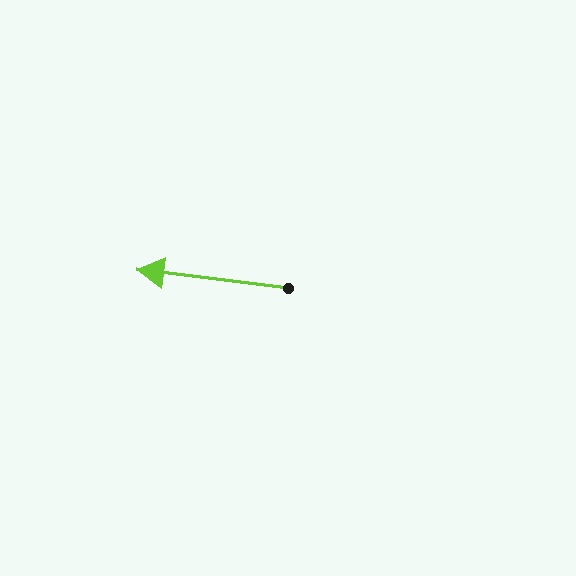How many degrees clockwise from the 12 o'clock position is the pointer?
Approximately 277 degrees.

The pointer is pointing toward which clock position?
Roughly 9 o'clock.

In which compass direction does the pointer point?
West.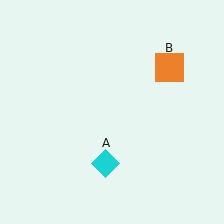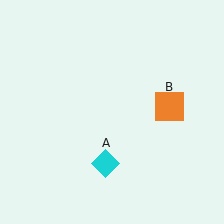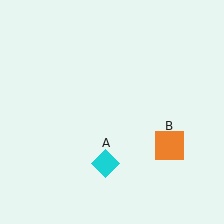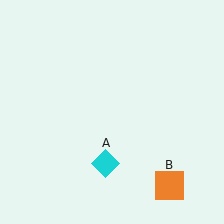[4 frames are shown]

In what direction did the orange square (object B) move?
The orange square (object B) moved down.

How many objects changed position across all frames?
1 object changed position: orange square (object B).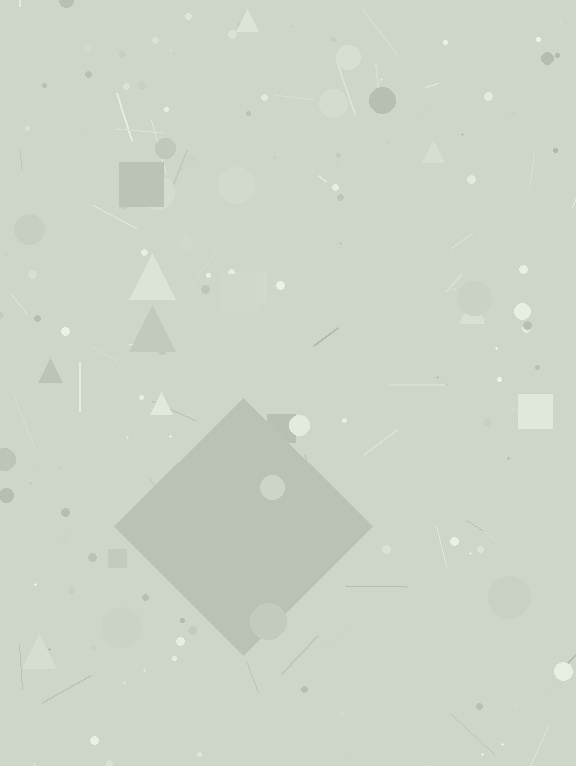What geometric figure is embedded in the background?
A diamond is embedded in the background.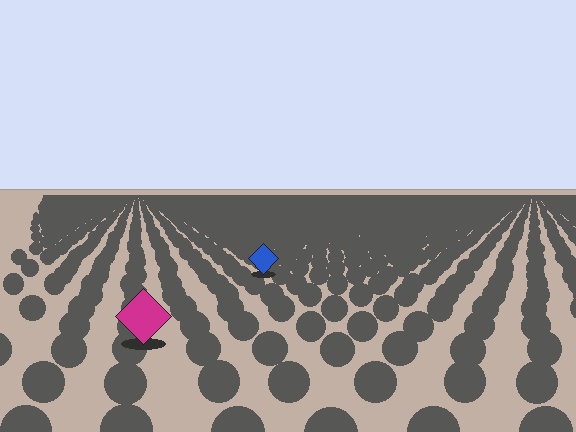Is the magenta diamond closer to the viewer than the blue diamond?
Yes. The magenta diamond is closer — you can tell from the texture gradient: the ground texture is coarser near it.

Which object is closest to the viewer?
The magenta diamond is closest. The texture marks near it are larger and more spread out.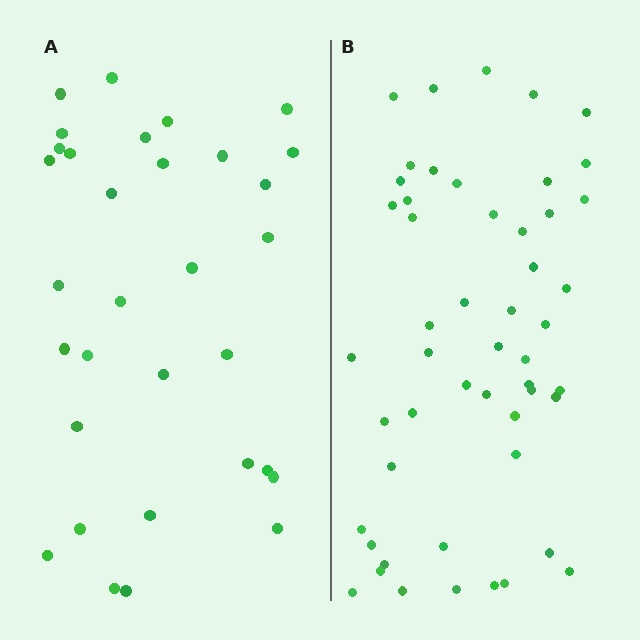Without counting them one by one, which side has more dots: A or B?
Region B (the right region) has more dots.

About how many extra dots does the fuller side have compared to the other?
Region B has approximately 20 more dots than region A.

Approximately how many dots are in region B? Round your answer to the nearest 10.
About 50 dots. (The exact count is 51, which rounds to 50.)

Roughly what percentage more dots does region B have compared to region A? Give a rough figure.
About 60% more.